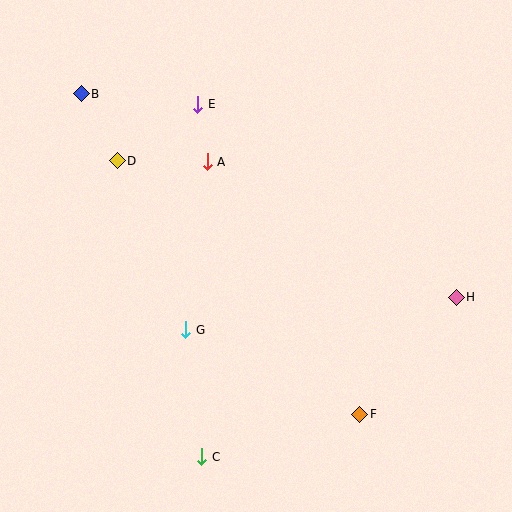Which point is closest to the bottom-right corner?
Point F is closest to the bottom-right corner.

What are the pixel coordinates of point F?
Point F is at (360, 414).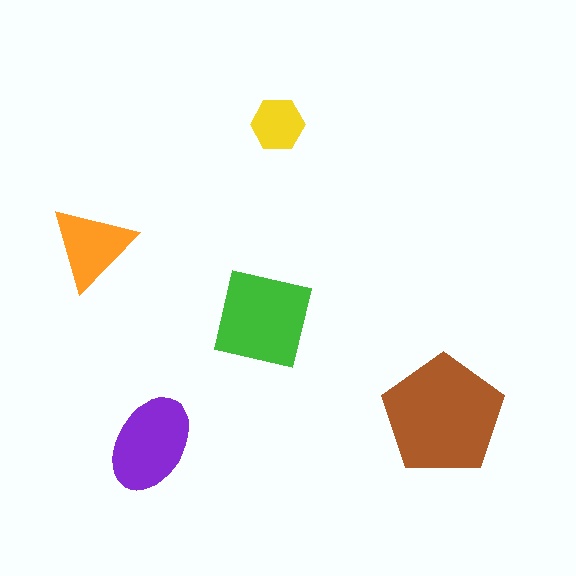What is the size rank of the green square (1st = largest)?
2nd.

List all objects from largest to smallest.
The brown pentagon, the green square, the purple ellipse, the orange triangle, the yellow hexagon.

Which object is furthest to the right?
The brown pentagon is rightmost.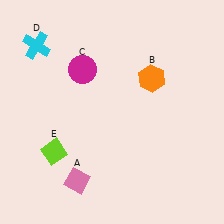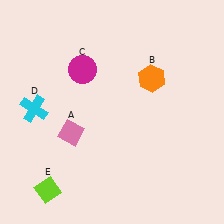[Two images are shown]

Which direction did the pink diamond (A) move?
The pink diamond (A) moved up.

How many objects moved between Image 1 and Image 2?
3 objects moved between the two images.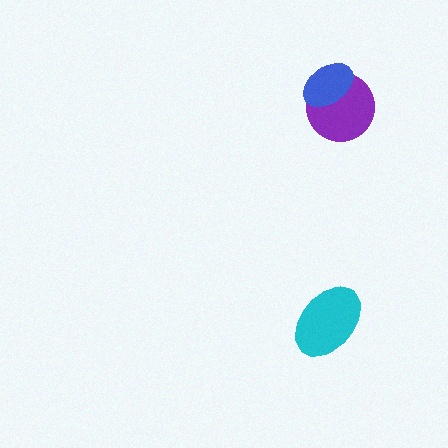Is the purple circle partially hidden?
Yes, it is partially covered by another shape.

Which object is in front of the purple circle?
The blue ellipse is in front of the purple circle.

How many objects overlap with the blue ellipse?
1 object overlaps with the blue ellipse.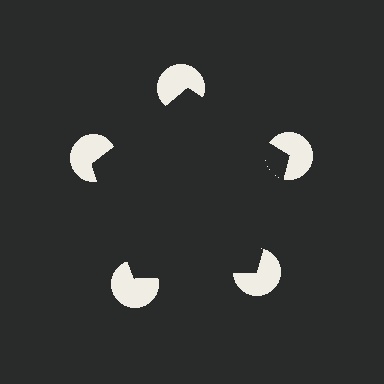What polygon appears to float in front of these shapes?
An illusory pentagon — its edges are inferred from the aligned wedge cuts in the pac-man discs, not physically drawn.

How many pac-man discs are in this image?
There are 5 — one at each vertex of the illusory pentagon.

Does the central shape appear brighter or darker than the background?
It typically appears slightly darker than the background, even though no actual brightness change is drawn.